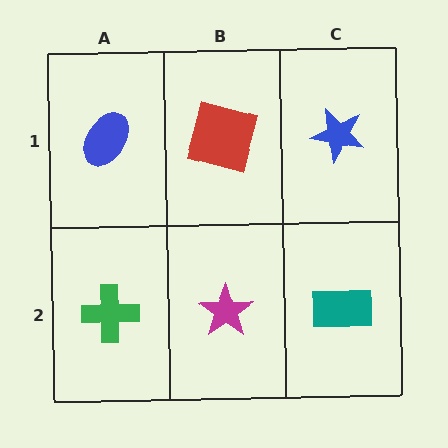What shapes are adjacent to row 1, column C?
A teal rectangle (row 2, column C), a red square (row 1, column B).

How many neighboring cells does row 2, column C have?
2.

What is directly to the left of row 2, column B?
A green cross.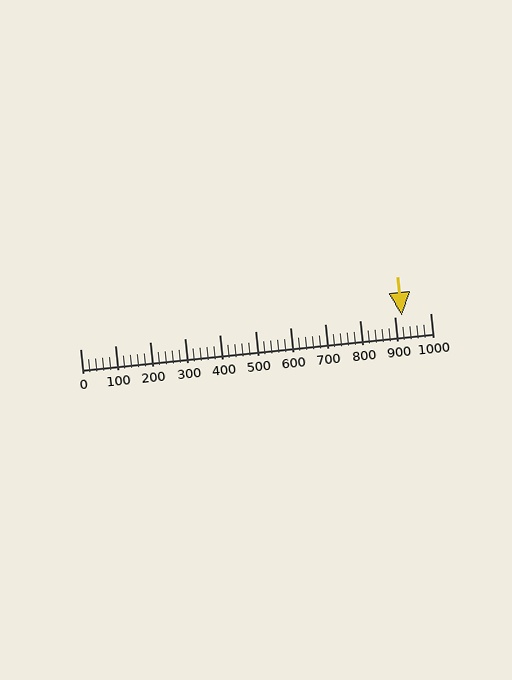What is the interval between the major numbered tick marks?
The major tick marks are spaced 100 units apart.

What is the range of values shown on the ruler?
The ruler shows values from 0 to 1000.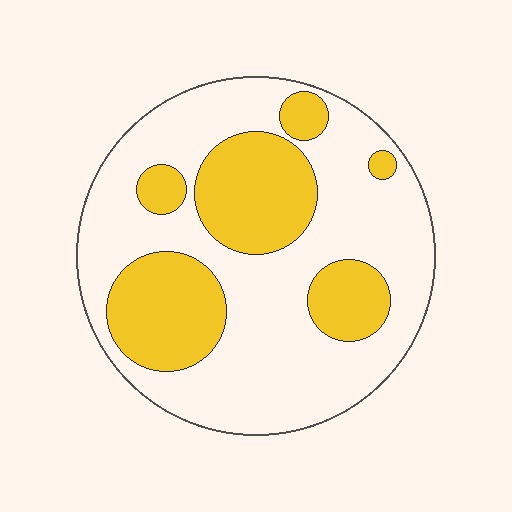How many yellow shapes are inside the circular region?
6.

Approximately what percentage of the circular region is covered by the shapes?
Approximately 35%.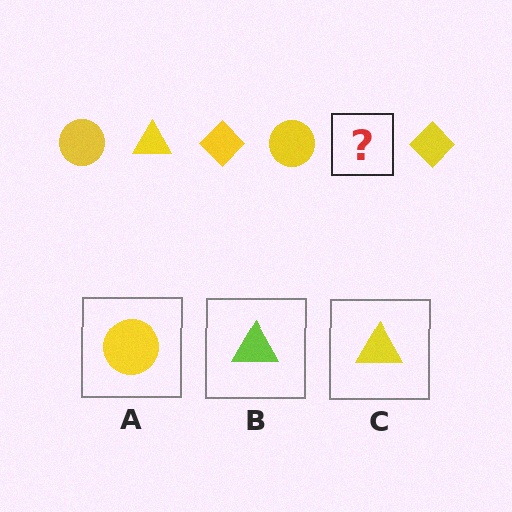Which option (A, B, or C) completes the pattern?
C.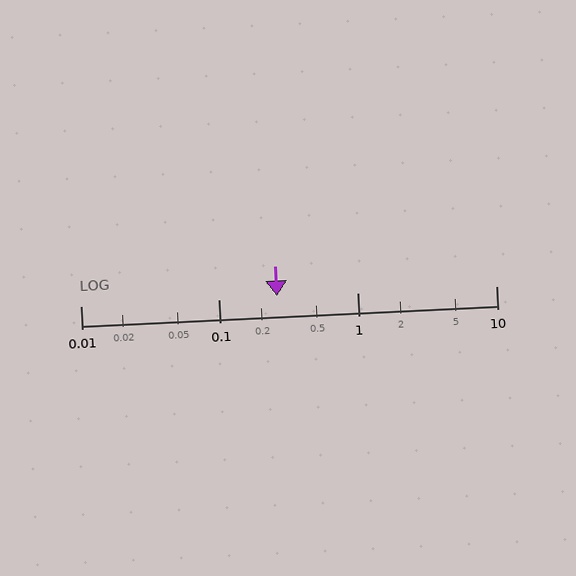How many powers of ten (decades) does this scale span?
The scale spans 3 decades, from 0.01 to 10.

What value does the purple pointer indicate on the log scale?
The pointer indicates approximately 0.26.